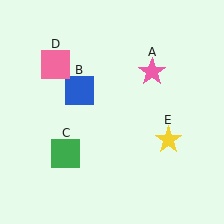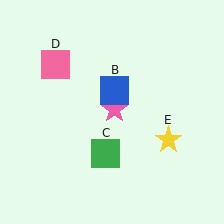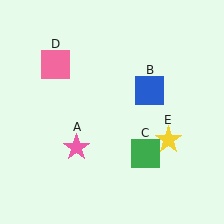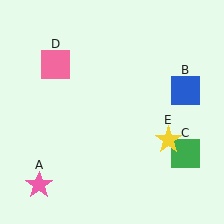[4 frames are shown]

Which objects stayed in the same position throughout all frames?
Pink square (object D) and yellow star (object E) remained stationary.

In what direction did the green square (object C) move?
The green square (object C) moved right.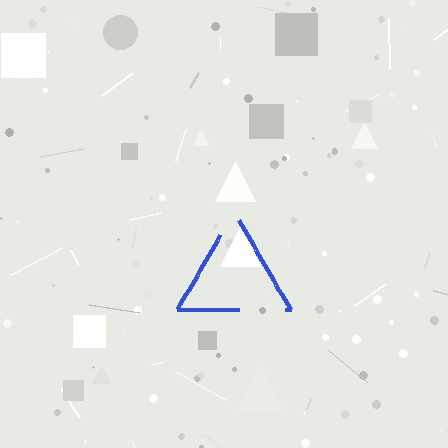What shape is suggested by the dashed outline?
The dashed outline suggests a triangle.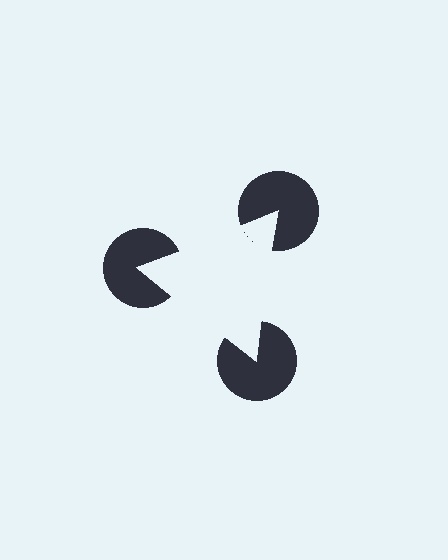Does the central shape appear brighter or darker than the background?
It typically appears slightly brighter than the background, even though no actual brightness change is drawn.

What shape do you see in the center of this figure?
An illusory triangle — its edges are inferred from the aligned wedge cuts in the pac-man discs, not physically drawn.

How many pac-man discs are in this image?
There are 3 — one at each vertex of the illusory triangle.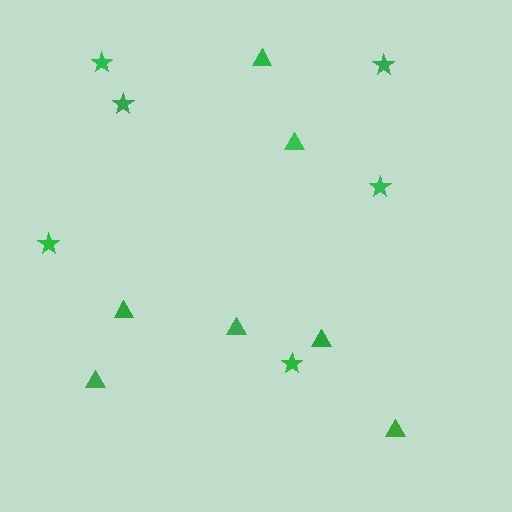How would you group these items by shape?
There are 2 groups: one group of stars (6) and one group of triangles (7).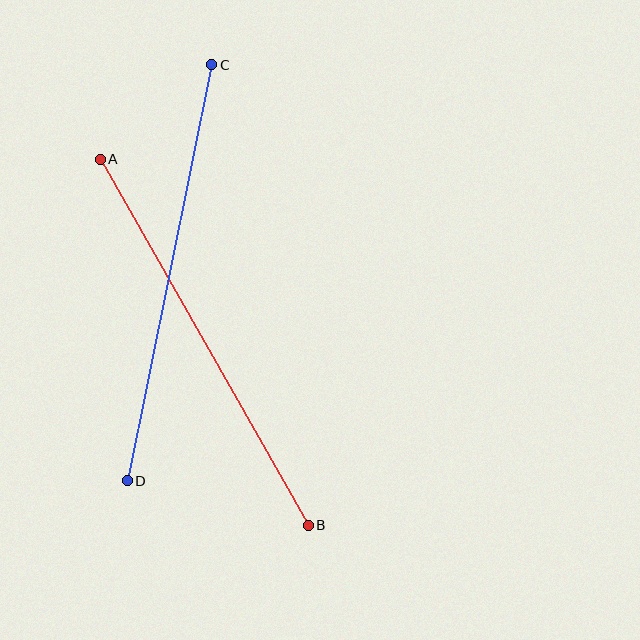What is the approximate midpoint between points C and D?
The midpoint is at approximately (169, 273) pixels.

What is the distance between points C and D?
The distance is approximately 425 pixels.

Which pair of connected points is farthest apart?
Points C and D are farthest apart.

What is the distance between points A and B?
The distance is approximately 421 pixels.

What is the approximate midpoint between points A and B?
The midpoint is at approximately (204, 342) pixels.